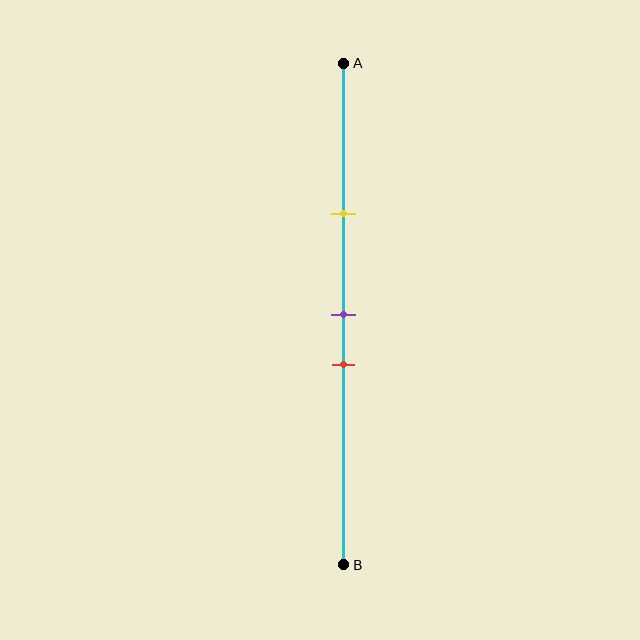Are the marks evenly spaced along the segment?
No, the marks are not evenly spaced.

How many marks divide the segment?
There are 3 marks dividing the segment.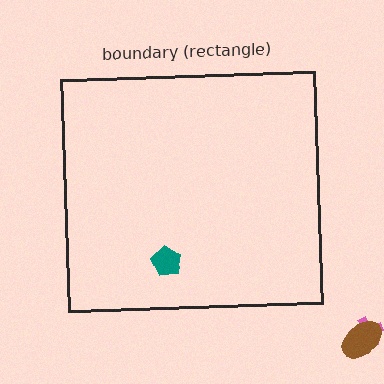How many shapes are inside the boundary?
1 inside, 2 outside.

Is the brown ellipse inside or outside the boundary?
Outside.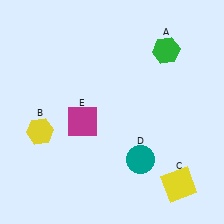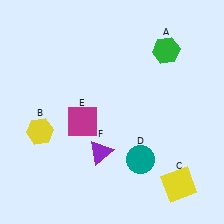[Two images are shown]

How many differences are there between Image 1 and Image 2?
There is 1 difference between the two images.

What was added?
A purple triangle (F) was added in Image 2.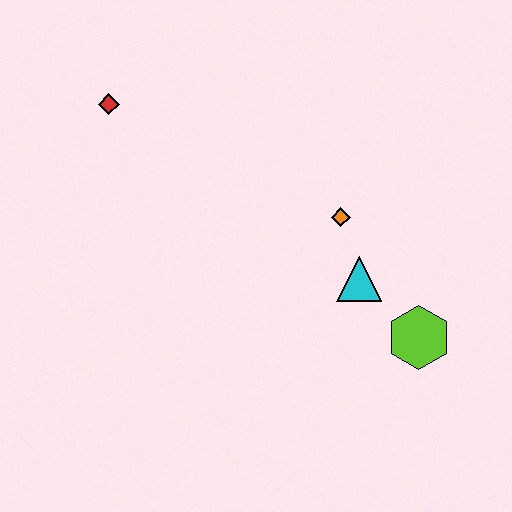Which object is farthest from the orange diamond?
The red diamond is farthest from the orange diamond.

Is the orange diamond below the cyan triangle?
No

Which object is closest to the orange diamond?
The cyan triangle is closest to the orange diamond.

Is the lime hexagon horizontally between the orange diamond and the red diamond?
No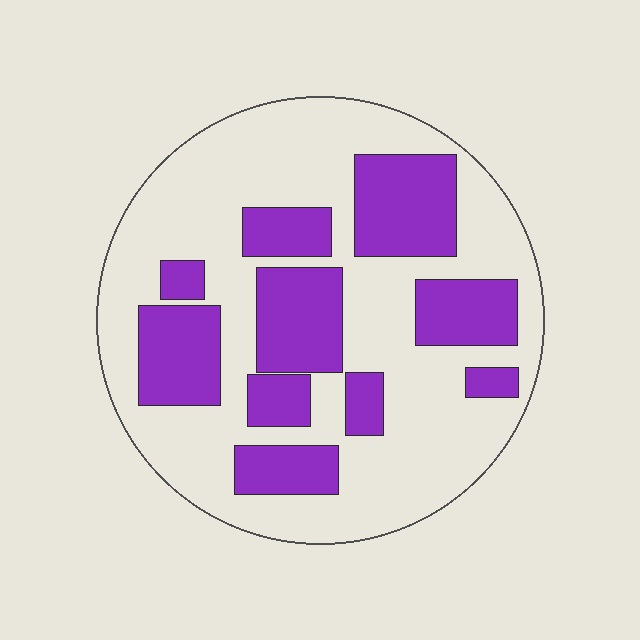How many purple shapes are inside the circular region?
10.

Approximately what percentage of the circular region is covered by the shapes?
Approximately 35%.